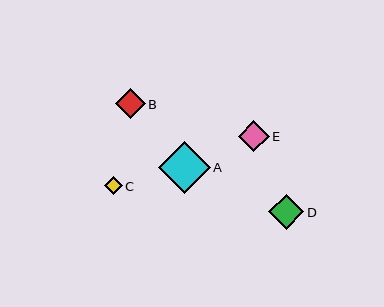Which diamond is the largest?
Diamond A is the largest with a size of approximately 52 pixels.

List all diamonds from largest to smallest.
From largest to smallest: A, D, E, B, C.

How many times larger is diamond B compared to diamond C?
Diamond B is approximately 1.7 times the size of diamond C.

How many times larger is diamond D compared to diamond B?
Diamond D is approximately 1.2 times the size of diamond B.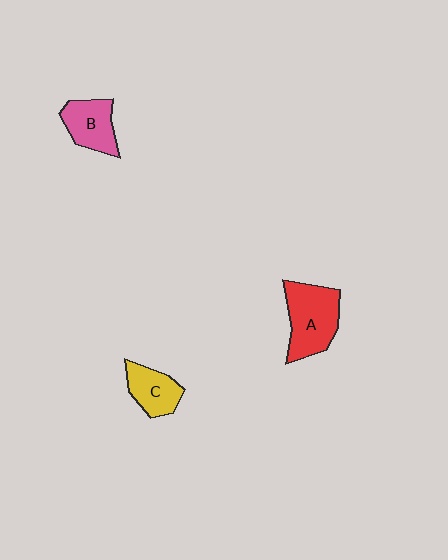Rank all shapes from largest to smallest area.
From largest to smallest: A (red), B (pink), C (yellow).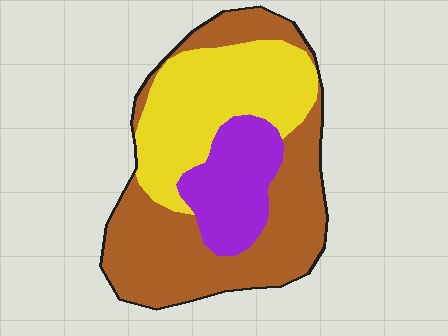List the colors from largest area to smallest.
From largest to smallest: brown, yellow, purple.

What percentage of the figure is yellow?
Yellow covers roughly 35% of the figure.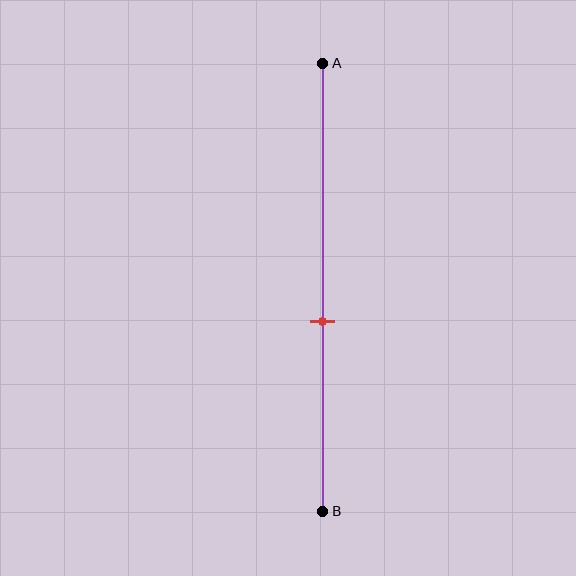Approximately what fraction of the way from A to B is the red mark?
The red mark is approximately 60% of the way from A to B.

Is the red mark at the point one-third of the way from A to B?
No, the mark is at about 60% from A, not at the 33% one-third point.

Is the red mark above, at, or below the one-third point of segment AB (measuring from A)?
The red mark is below the one-third point of segment AB.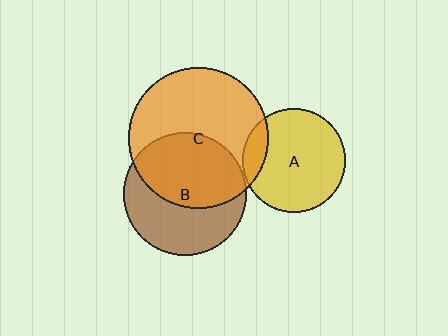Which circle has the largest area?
Circle C (orange).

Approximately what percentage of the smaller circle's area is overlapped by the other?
Approximately 15%.